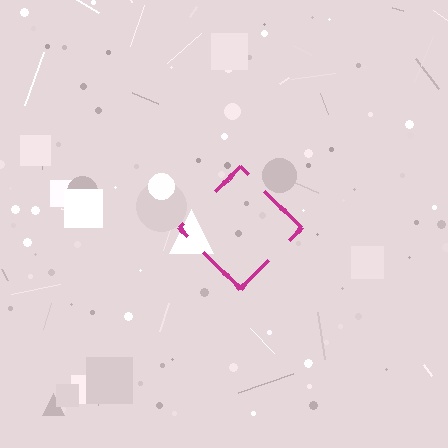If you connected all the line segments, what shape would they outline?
They would outline a diamond.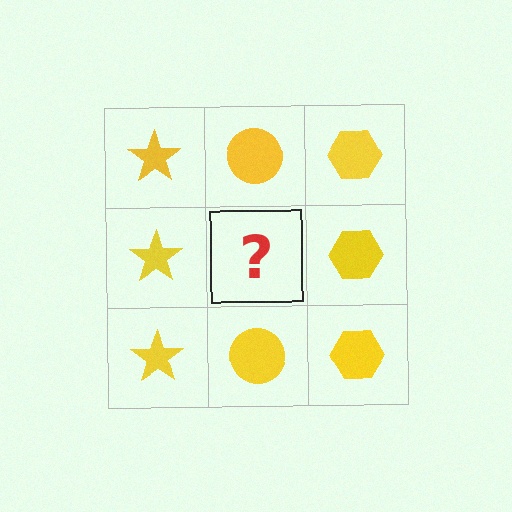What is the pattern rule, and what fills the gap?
The rule is that each column has a consistent shape. The gap should be filled with a yellow circle.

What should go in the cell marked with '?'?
The missing cell should contain a yellow circle.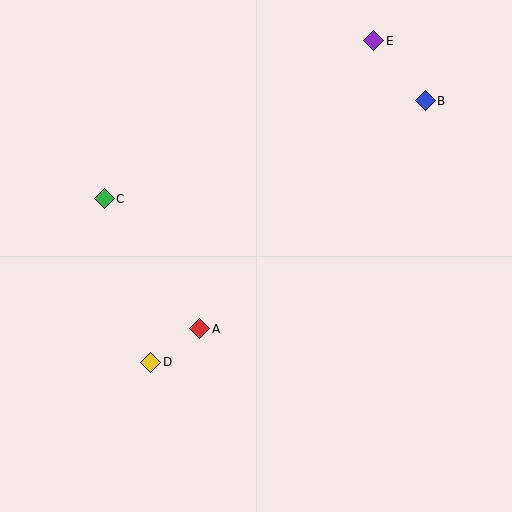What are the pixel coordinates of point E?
Point E is at (374, 41).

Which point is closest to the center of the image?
Point A at (200, 329) is closest to the center.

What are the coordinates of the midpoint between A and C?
The midpoint between A and C is at (152, 264).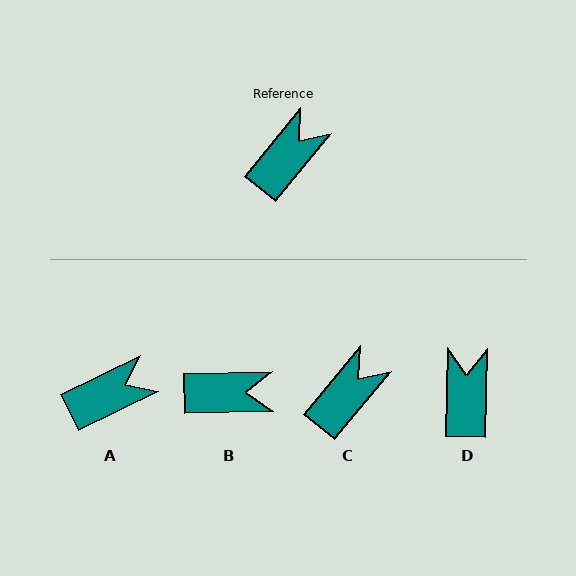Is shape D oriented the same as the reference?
No, it is off by about 38 degrees.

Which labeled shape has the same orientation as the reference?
C.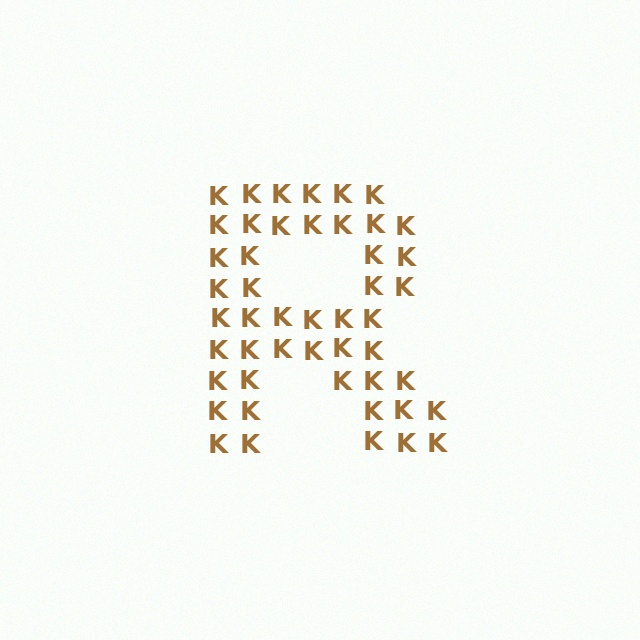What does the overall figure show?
The overall figure shows the letter R.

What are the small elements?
The small elements are letter K's.